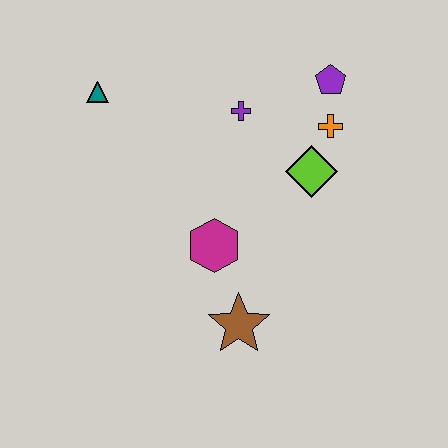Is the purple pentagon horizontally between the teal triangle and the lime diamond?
No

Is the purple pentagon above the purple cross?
Yes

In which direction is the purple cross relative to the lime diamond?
The purple cross is to the left of the lime diamond.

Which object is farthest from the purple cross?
The brown star is farthest from the purple cross.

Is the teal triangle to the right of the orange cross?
No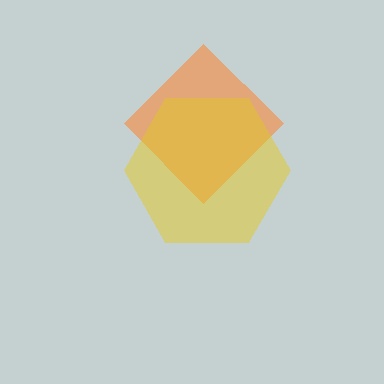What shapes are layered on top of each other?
The layered shapes are: an orange diamond, a yellow hexagon.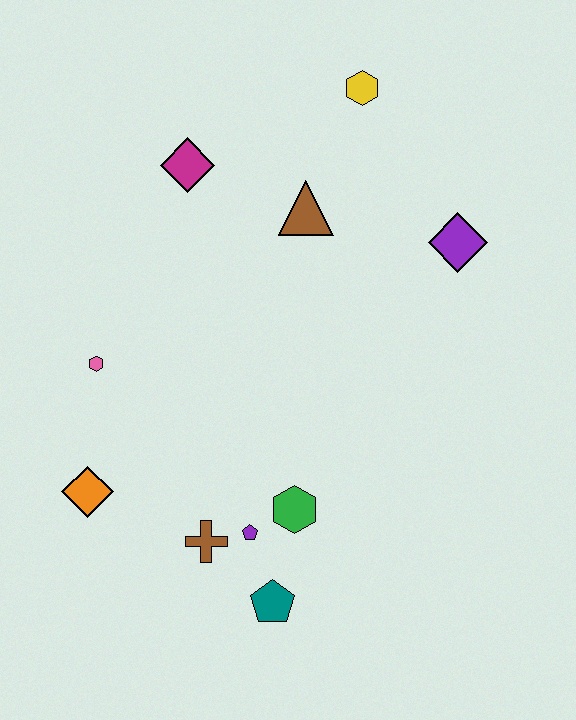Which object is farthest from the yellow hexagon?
The teal pentagon is farthest from the yellow hexagon.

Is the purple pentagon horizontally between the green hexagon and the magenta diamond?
Yes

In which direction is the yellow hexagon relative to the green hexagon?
The yellow hexagon is above the green hexagon.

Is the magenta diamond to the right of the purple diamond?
No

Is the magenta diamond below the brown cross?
No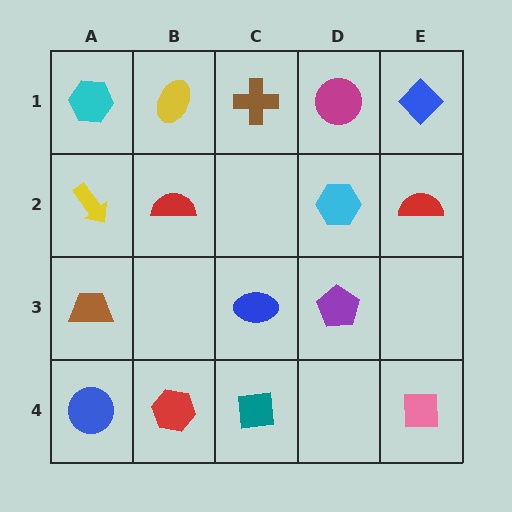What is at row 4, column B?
A red hexagon.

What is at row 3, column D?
A purple pentagon.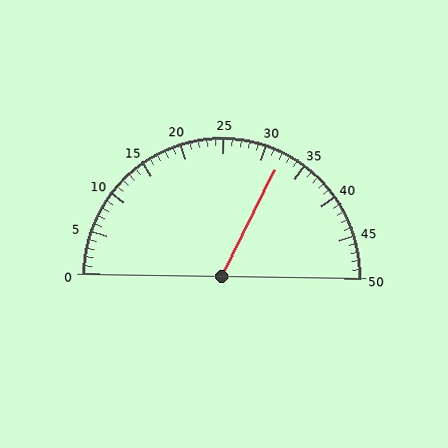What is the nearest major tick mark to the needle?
The nearest major tick mark is 30.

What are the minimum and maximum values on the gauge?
The gauge ranges from 0 to 50.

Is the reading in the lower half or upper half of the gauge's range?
The reading is in the upper half of the range (0 to 50).